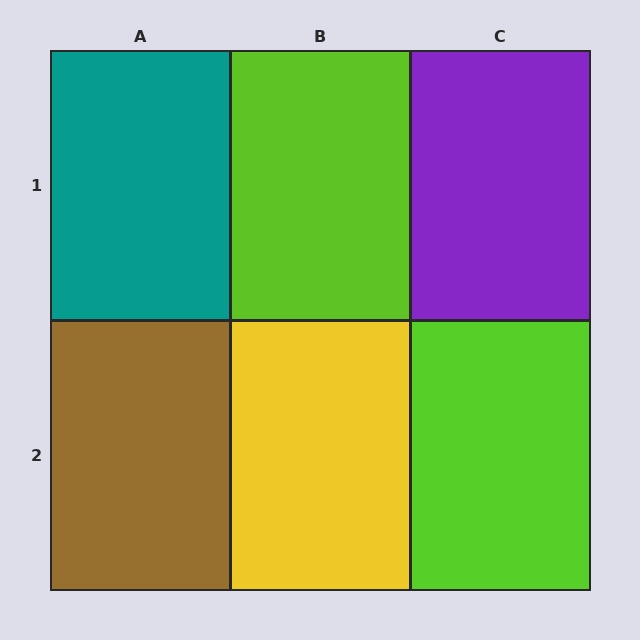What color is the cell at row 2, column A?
Brown.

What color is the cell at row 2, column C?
Lime.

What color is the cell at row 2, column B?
Yellow.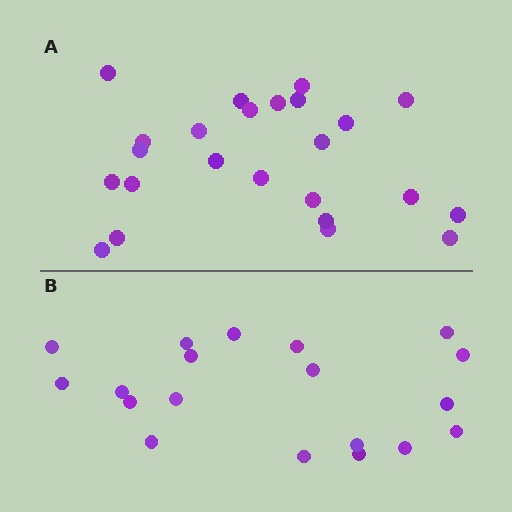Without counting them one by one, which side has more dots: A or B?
Region A (the top region) has more dots.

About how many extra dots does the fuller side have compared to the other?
Region A has about 5 more dots than region B.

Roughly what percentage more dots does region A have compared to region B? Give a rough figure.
About 25% more.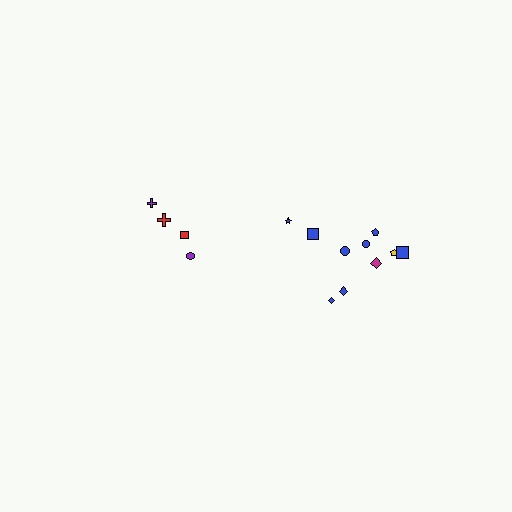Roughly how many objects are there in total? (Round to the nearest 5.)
Roughly 15 objects in total.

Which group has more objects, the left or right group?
The right group.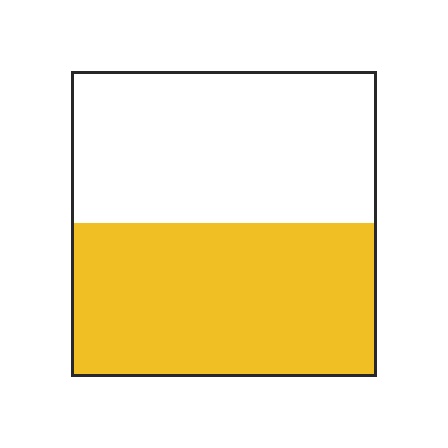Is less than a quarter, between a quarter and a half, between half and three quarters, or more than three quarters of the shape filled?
Between half and three quarters.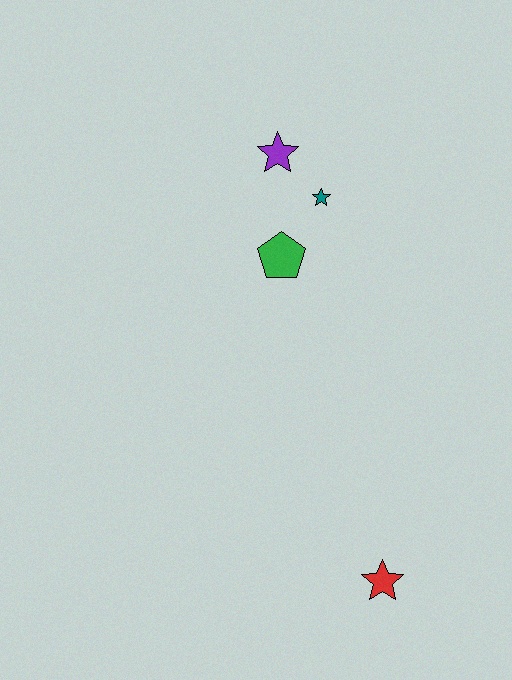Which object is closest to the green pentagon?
The teal star is closest to the green pentagon.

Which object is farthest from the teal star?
The red star is farthest from the teal star.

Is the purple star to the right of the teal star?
No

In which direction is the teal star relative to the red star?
The teal star is above the red star.